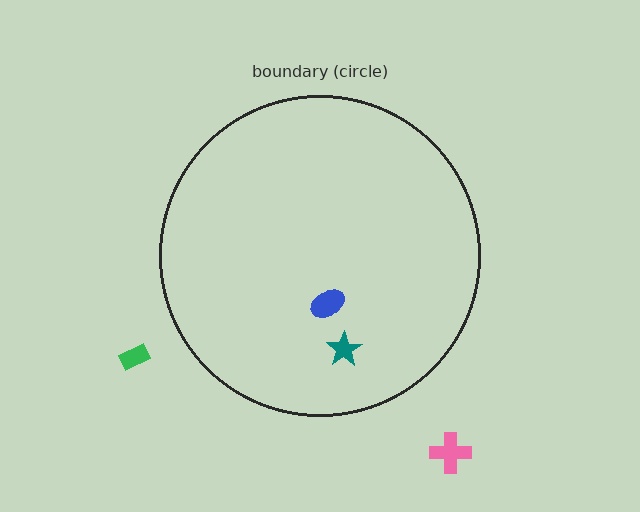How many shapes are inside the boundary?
2 inside, 2 outside.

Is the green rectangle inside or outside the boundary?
Outside.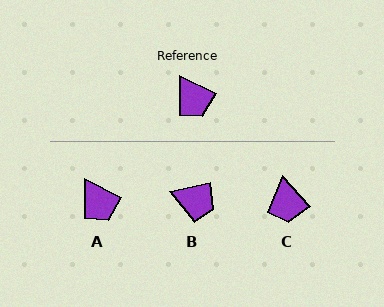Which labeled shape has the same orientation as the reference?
A.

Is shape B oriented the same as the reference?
No, it is off by about 38 degrees.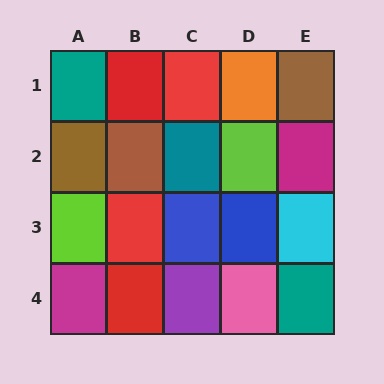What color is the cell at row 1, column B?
Red.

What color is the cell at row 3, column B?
Red.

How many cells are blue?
2 cells are blue.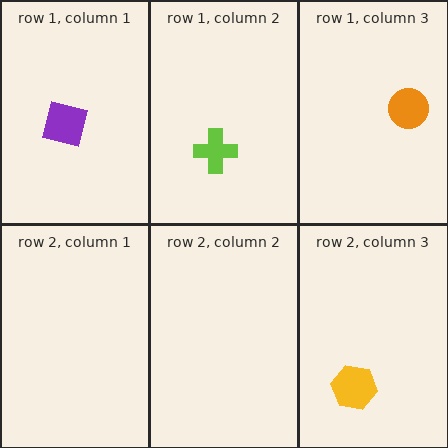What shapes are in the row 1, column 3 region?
The orange circle.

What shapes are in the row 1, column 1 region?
The purple square.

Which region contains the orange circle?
The row 1, column 3 region.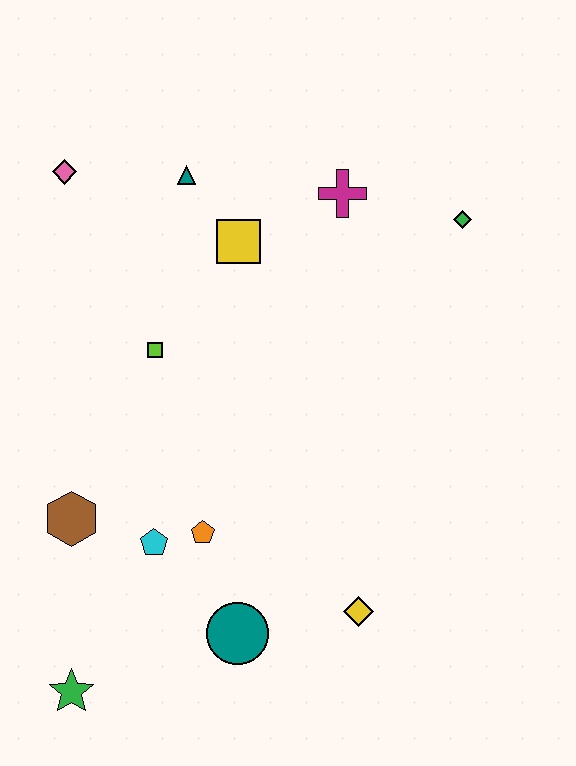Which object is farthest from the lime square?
The green star is farthest from the lime square.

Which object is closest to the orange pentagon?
The cyan pentagon is closest to the orange pentagon.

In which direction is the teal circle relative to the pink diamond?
The teal circle is below the pink diamond.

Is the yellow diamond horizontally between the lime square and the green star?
No